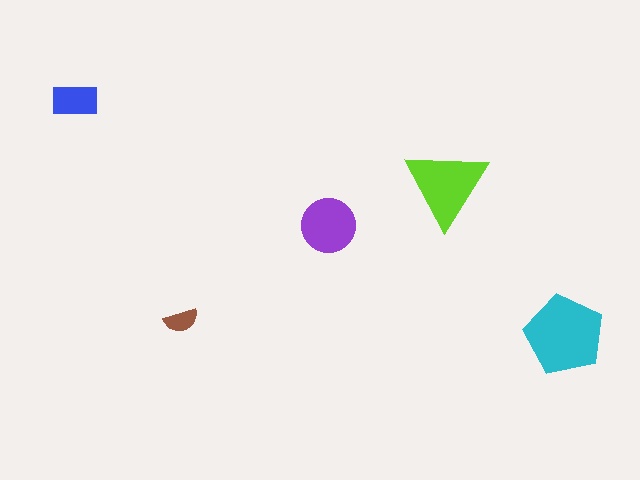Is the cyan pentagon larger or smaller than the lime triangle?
Larger.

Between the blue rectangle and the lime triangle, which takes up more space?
The lime triangle.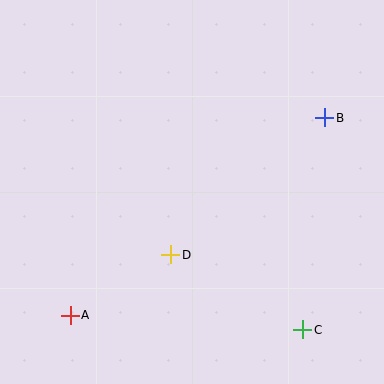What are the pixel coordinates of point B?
Point B is at (325, 118).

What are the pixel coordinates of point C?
Point C is at (303, 330).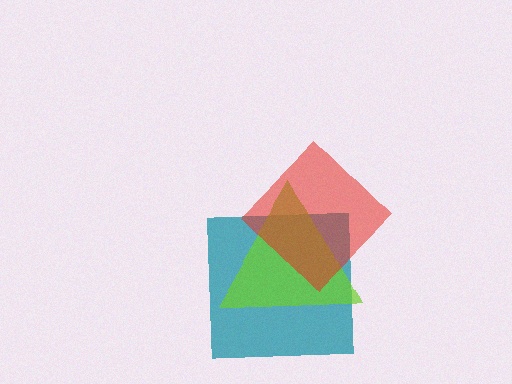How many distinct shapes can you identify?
There are 3 distinct shapes: a teal square, a lime triangle, a red diamond.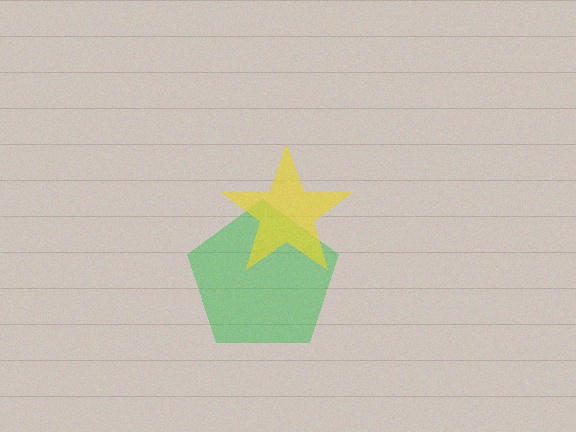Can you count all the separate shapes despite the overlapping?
Yes, there are 2 separate shapes.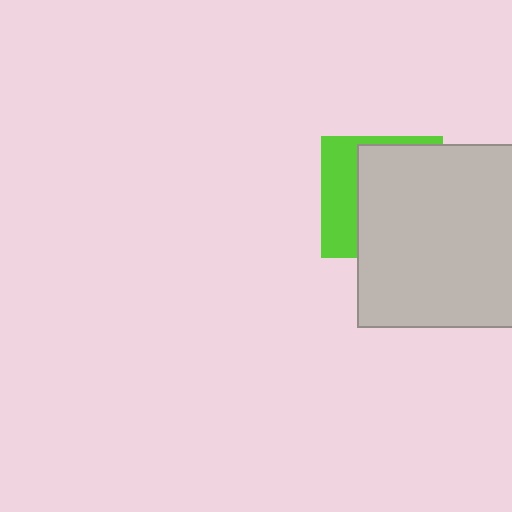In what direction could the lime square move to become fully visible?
The lime square could move left. That would shift it out from behind the light gray square entirely.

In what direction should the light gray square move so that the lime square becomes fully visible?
The light gray square should move right. That is the shortest direction to clear the overlap and leave the lime square fully visible.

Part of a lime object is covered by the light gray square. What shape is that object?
It is a square.